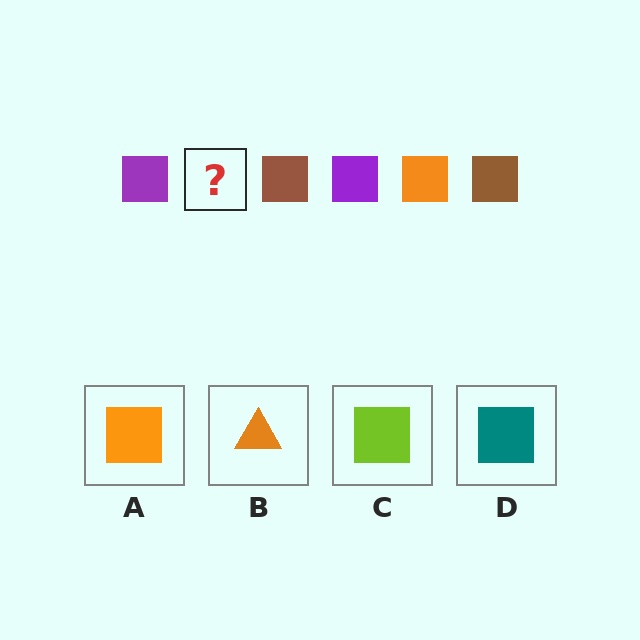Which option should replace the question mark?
Option A.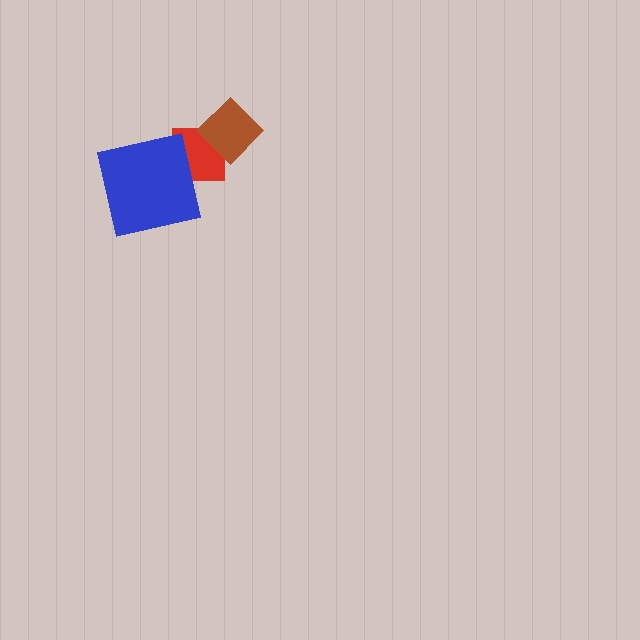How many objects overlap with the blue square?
1 object overlaps with the blue square.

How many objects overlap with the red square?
2 objects overlap with the red square.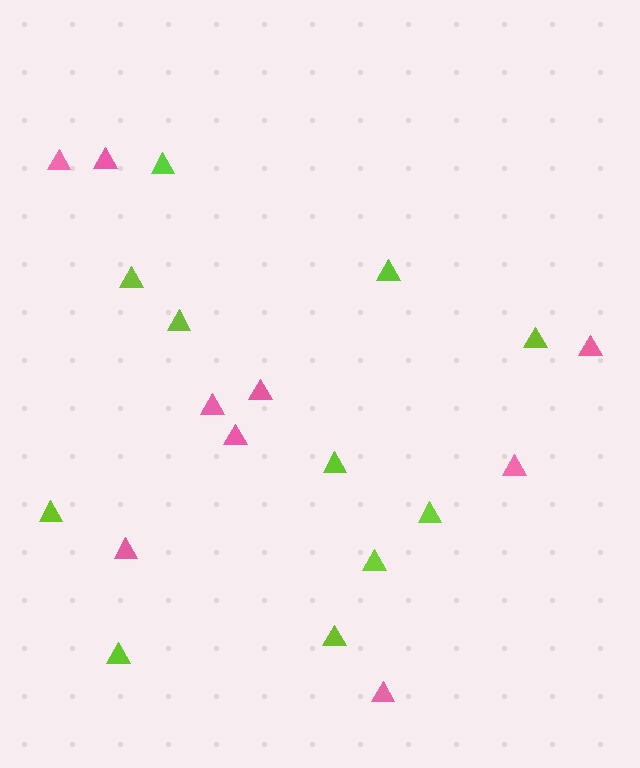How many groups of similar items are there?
There are 2 groups: one group of lime triangles (11) and one group of pink triangles (9).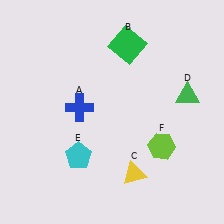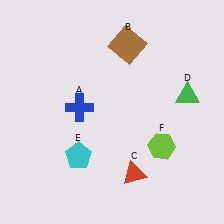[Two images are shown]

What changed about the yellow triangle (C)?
In Image 1, C is yellow. In Image 2, it changed to red.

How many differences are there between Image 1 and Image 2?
There are 2 differences between the two images.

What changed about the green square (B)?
In Image 1, B is green. In Image 2, it changed to brown.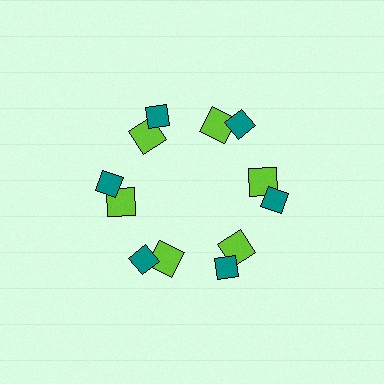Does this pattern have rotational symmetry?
Yes, this pattern has 6-fold rotational symmetry. It looks the same after rotating 60 degrees around the center.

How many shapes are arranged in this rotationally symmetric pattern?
There are 12 shapes, arranged in 6 groups of 2.